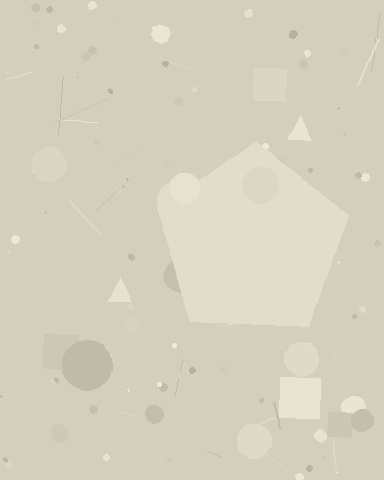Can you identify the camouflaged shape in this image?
The camouflaged shape is a pentagon.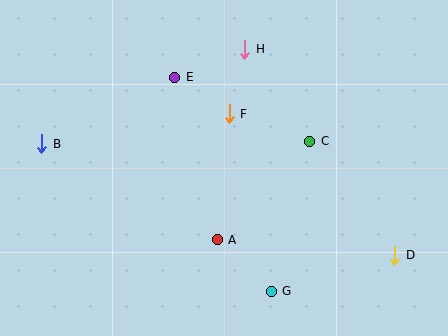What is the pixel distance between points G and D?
The distance between G and D is 129 pixels.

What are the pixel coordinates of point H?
Point H is at (245, 49).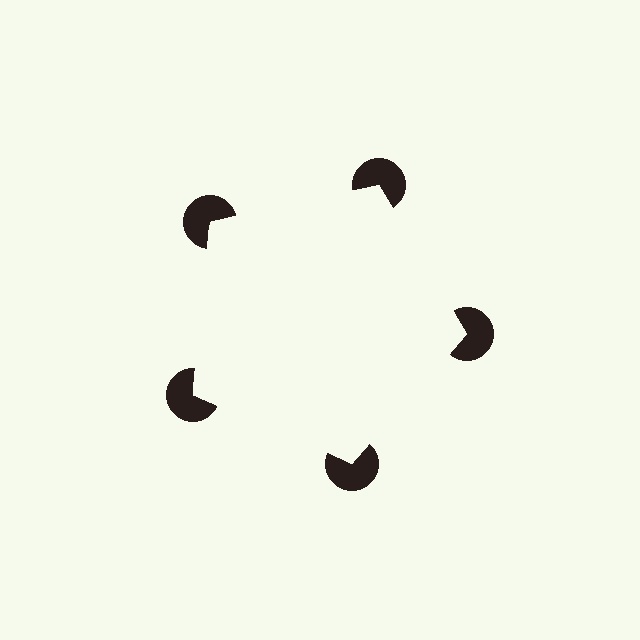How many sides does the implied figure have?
5 sides.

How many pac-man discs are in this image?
There are 5 — one at each vertex of the illusory pentagon.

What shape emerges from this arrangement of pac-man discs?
An illusory pentagon — its edges are inferred from the aligned wedge cuts in the pac-man discs, not physically drawn.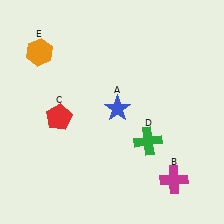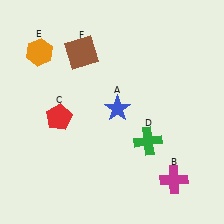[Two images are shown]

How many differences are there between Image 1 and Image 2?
There is 1 difference between the two images.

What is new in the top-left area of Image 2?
A brown square (F) was added in the top-left area of Image 2.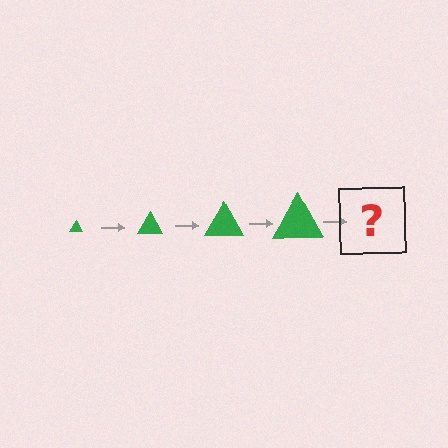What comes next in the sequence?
The next element should be a green triangle, larger than the previous one.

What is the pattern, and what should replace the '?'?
The pattern is that the triangle gets progressively larger each step. The '?' should be a green triangle, larger than the previous one.